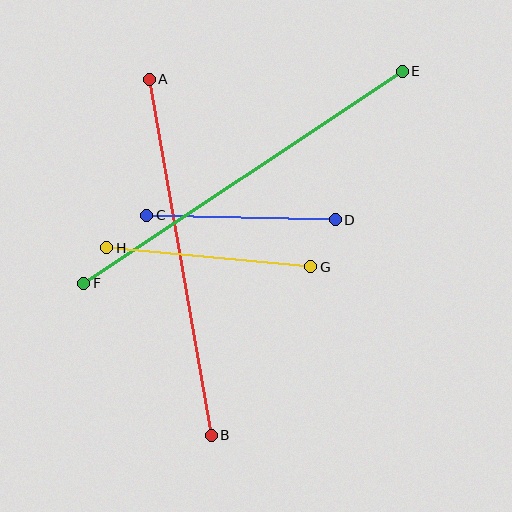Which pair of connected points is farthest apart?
Points E and F are farthest apart.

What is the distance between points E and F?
The distance is approximately 383 pixels.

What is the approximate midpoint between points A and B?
The midpoint is at approximately (180, 257) pixels.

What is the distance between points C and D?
The distance is approximately 188 pixels.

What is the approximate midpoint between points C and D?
The midpoint is at approximately (241, 218) pixels.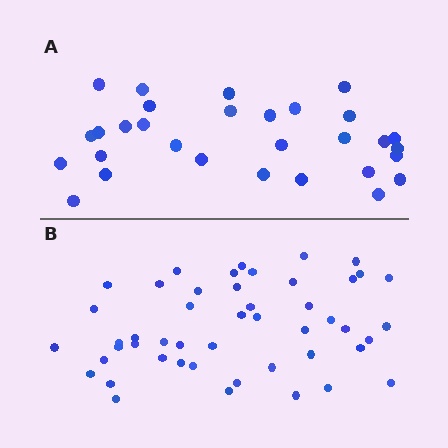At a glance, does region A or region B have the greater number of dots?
Region B (the bottom region) has more dots.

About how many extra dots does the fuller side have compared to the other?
Region B has approximately 20 more dots than region A.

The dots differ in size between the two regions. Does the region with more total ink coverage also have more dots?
No. Region A has more total ink coverage because its dots are larger, but region B actually contains more individual dots. Total area can be misleading — the number of items is what matters here.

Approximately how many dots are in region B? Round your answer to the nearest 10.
About 50 dots. (The exact count is 48, which rounds to 50.)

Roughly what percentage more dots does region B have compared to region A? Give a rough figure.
About 60% more.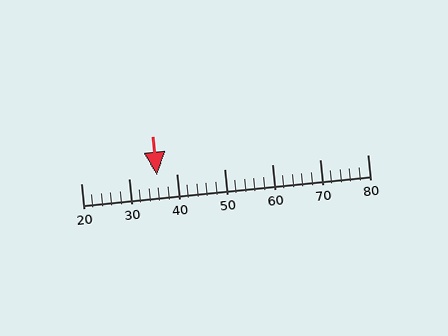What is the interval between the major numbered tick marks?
The major tick marks are spaced 10 units apart.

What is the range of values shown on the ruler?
The ruler shows values from 20 to 80.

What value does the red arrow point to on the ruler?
The red arrow points to approximately 36.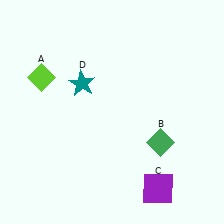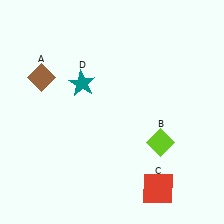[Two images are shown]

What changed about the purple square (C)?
In Image 1, C is purple. In Image 2, it changed to red.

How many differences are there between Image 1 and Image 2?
There are 3 differences between the two images.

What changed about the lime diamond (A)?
In Image 1, A is lime. In Image 2, it changed to brown.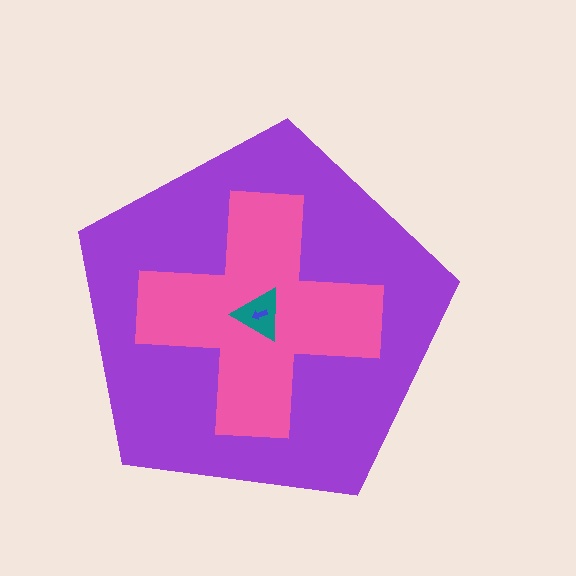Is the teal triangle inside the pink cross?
Yes.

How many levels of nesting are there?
4.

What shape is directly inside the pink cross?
The teal triangle.